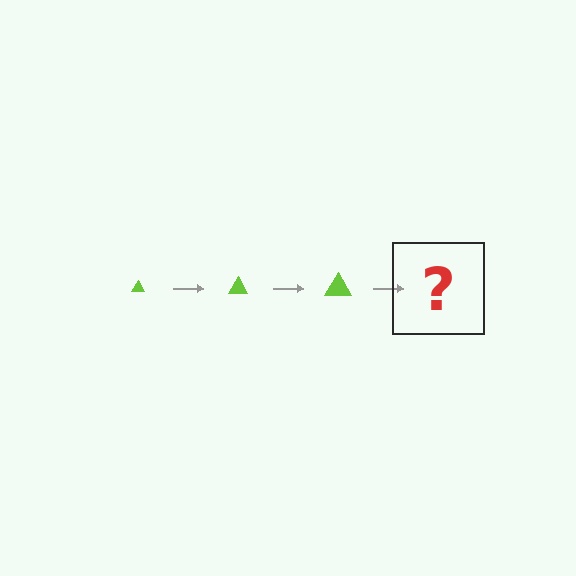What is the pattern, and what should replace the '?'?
The pattern is that the triangle gets progressively larger each step. The '?' should be a lime triangle, larger than the previous one.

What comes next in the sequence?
The next element should be a lime triangle, larger than the previous one.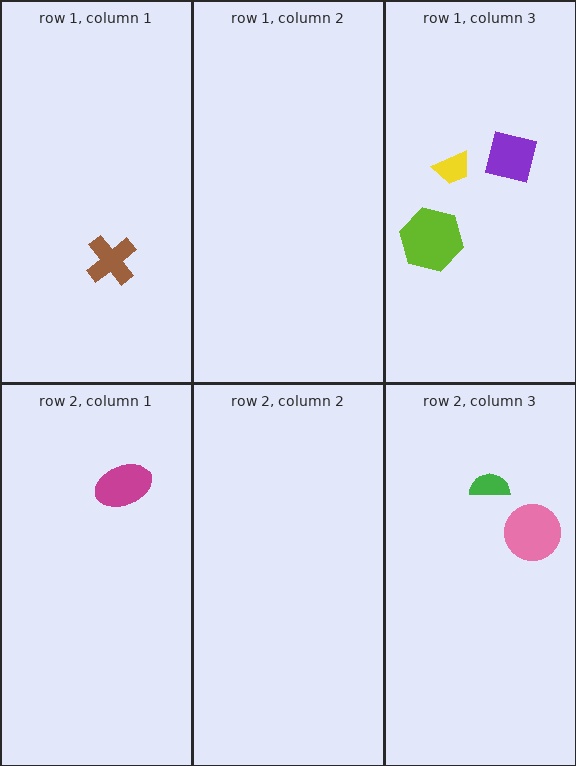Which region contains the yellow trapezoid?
The row 1, column 3 region.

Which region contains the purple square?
The row 1, column 3 region.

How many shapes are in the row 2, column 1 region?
1.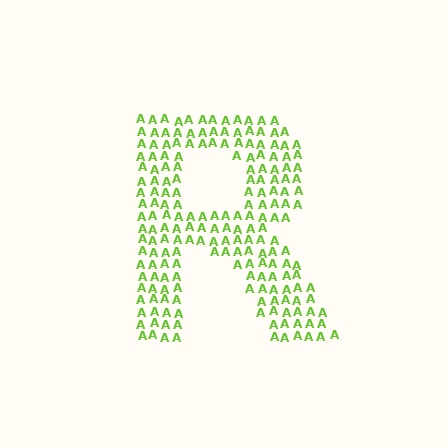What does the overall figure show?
The overall figure shows the letter R.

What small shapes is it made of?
It is made of small letter A's.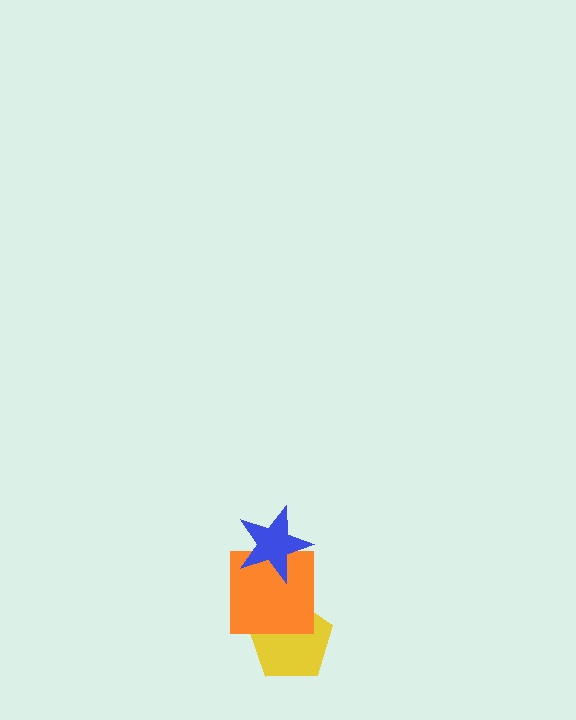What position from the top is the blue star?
The blue star is 1st from the top.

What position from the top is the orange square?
The orange square is 2nd from the top.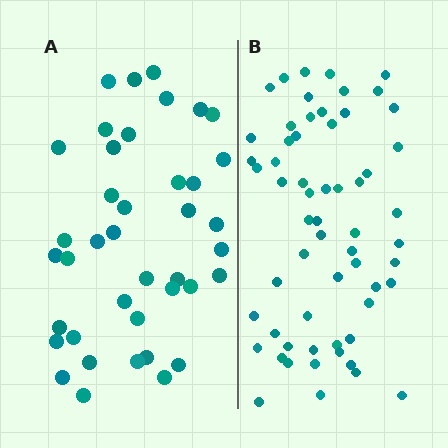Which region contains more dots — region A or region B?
Region B (the right region) has more dots.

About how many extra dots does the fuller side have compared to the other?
Region B has approximately 20 more dots than region A.